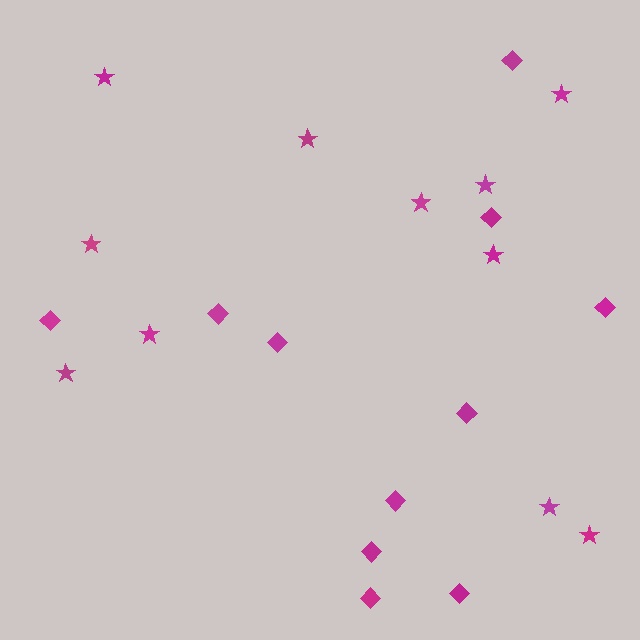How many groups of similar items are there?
There are 2 groups: one group of stars (11) and one group of diamonds (11).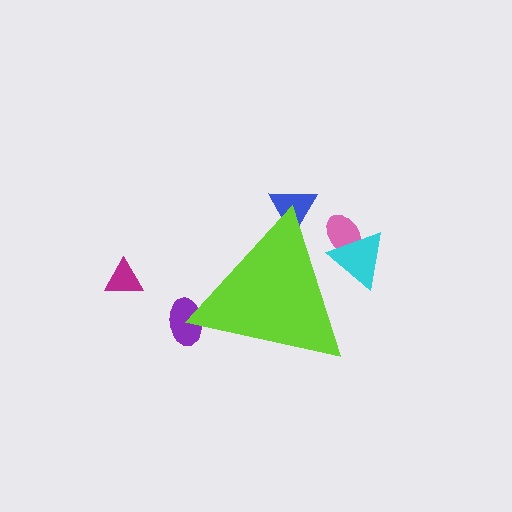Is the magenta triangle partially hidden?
No, the magenta triangle is fully visible.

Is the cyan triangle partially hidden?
Yes, the cyan triangle is partially hidden behind the lime triangle.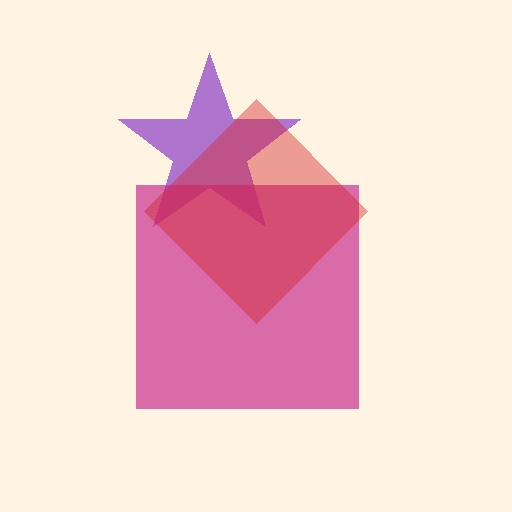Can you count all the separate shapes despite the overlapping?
Yes, there are 3 separate shapes.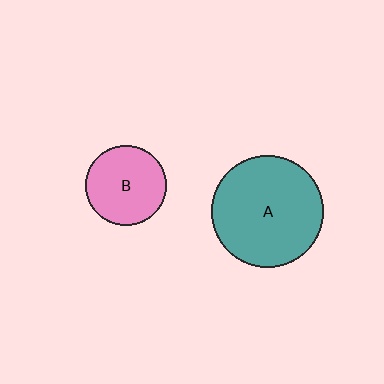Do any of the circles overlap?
No, none of the circles overlap.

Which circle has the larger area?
Circle A (teal).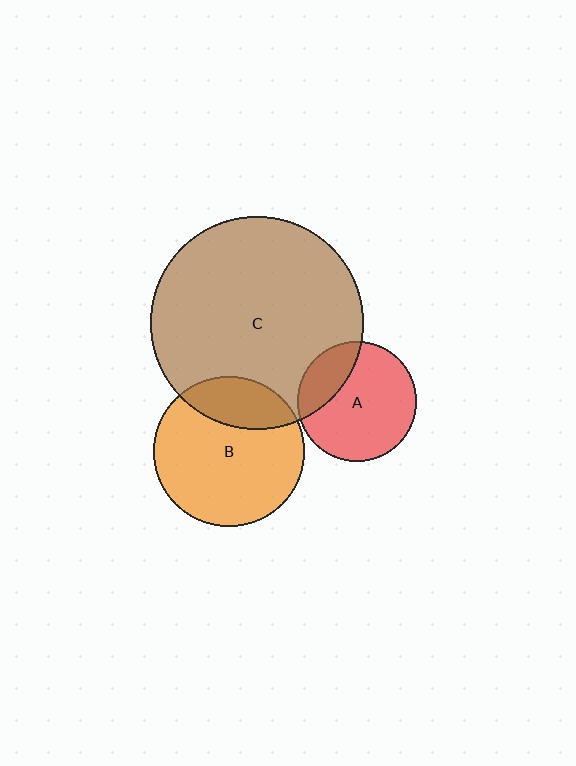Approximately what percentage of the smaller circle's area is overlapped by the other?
Approximately 25%.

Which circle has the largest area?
Circle C (brown).